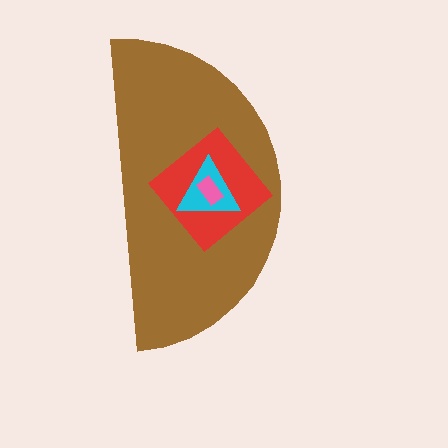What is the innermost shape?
The pink rectangle.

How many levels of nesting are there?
4.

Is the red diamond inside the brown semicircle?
Yes.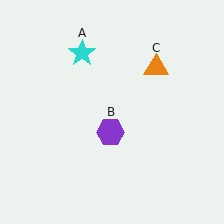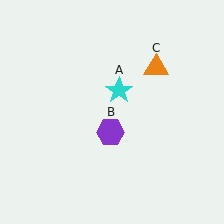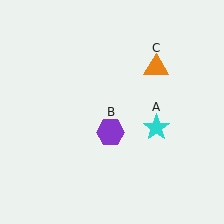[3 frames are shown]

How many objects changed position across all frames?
1 object changed position: cyan star (object A).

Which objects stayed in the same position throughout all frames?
Purple hexagon (object B) and orange triangle (object C) remained stationary.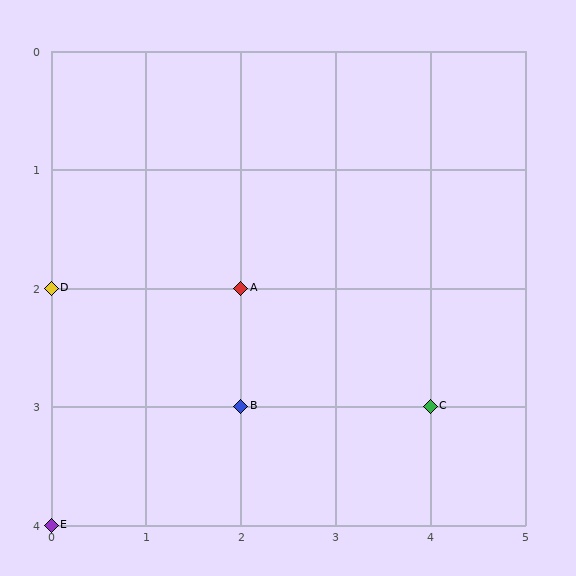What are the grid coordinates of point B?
Point B is at grid coordinates (2, 3).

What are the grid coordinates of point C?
Point C is at grid coordinates (4, 3).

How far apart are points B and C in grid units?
Points B and C are 2 columns apart.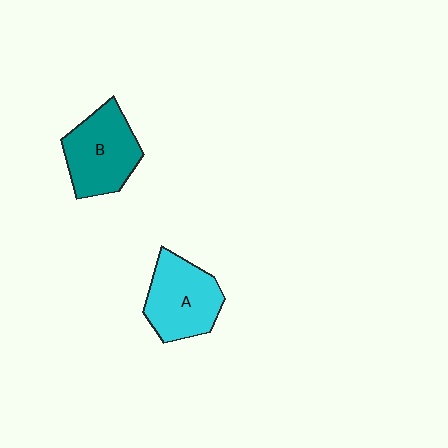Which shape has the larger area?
Shape B (teal).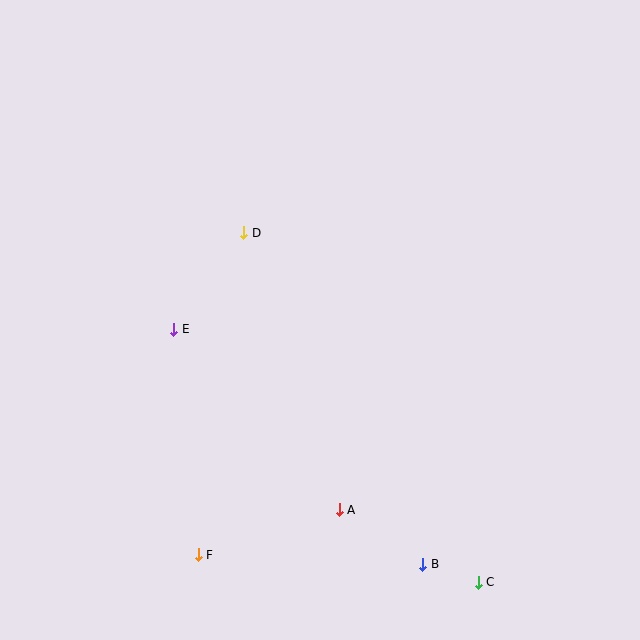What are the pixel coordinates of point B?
Point B is at (423, 564).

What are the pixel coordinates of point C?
Point C is at (478, 582).